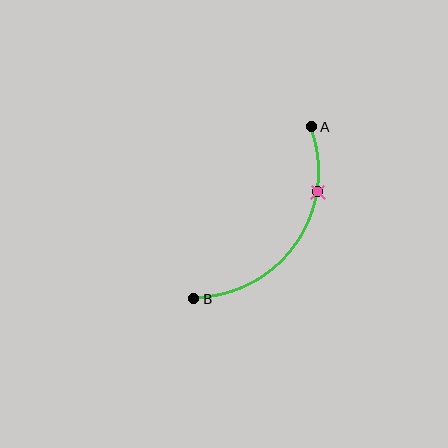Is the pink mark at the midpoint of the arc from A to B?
No. The pink mark lies on the arc but is closer to endpoint A. The arc midpoint would be at the point on the curve equidistant along the arc from both A and B.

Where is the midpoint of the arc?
The arc midpoint is the point on the curve farthest from the straight line joining A and B. It sits below and to the right of that line.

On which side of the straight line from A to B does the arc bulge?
The arc bulges below and to the right of the straight line connecting A and B.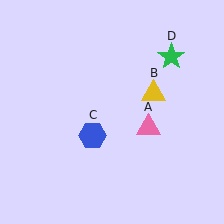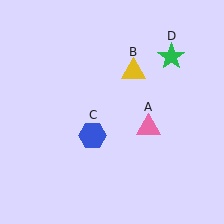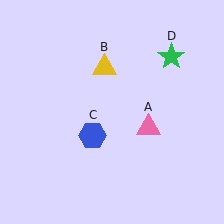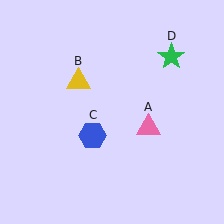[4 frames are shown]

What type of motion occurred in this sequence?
The yellow triangle (object B) rotated counterclockwise around the center of the scene.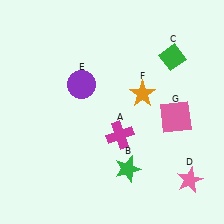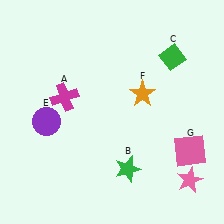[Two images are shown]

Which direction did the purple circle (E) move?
The purple circle (E) moved down.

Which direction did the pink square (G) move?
The pink square (G) moved down.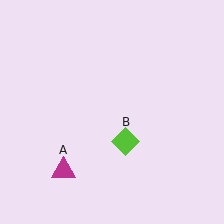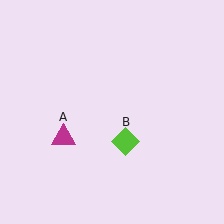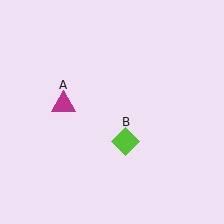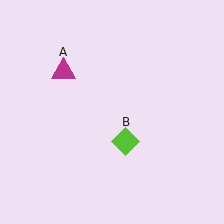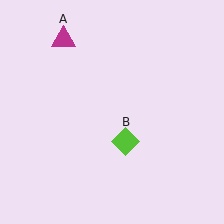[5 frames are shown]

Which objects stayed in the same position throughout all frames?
Lime diamond (object B) remained stationary.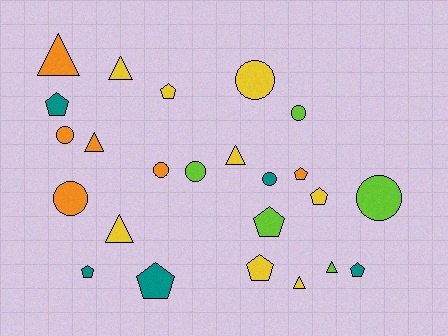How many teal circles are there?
There is 1 teal circle.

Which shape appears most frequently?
Pentagon, with 9 objects.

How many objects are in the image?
There are 24 objects.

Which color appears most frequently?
Yellow, with 8 objects.